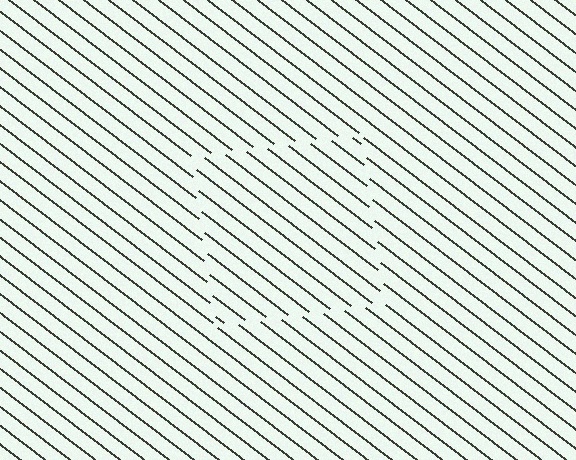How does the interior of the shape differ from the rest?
The interior of the shape contains the same grating, shifted by half a period — the contour is defined by the phase discontinuity where line-ends from the inner and outer gratings abut.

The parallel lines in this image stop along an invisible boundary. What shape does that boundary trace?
An illusory square. The interior of the shape contains the same grating, shifted by half a period — the contour is defined by the phase discontinuity where line-ends from the inner and outer gratings abut.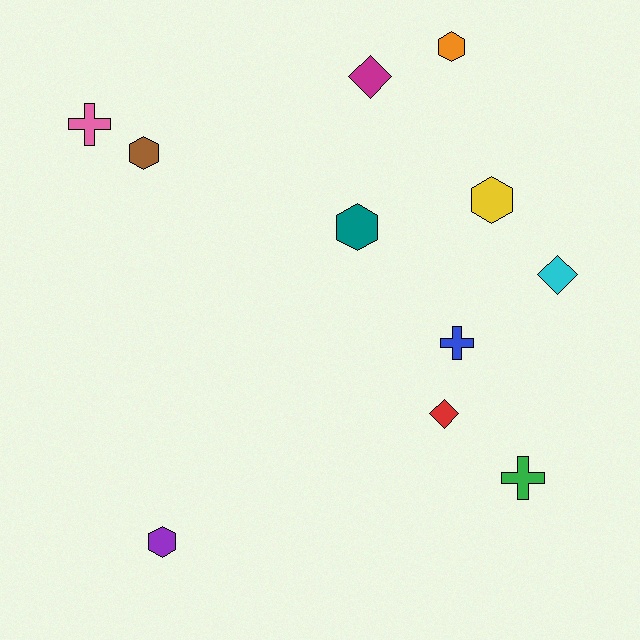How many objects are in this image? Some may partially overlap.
There are 11 objects.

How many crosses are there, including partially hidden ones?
There are 3 crosses.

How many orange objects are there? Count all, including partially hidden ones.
There is 1 orange object.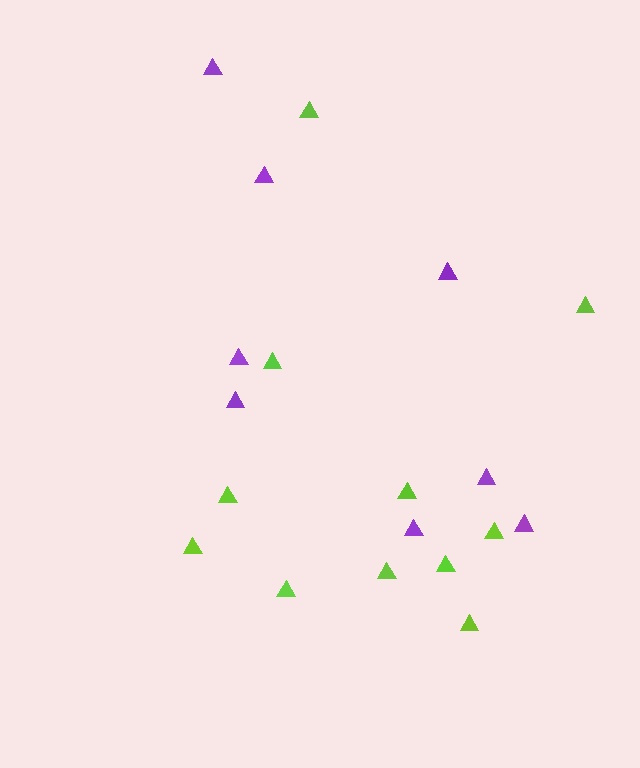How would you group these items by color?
There are 2 groups: one group of purple triangles (8) and one group of lime triangles (11).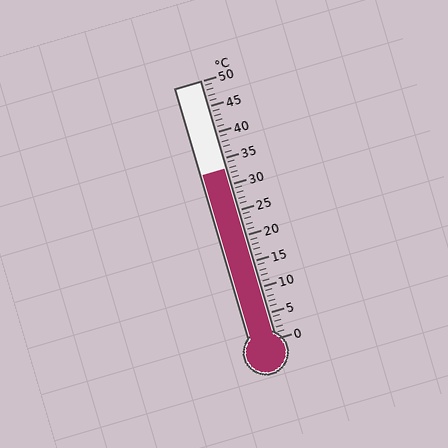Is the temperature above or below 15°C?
The temperature is above 15°C.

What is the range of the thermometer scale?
The thermometer scale ranges from 0°C to 50°C.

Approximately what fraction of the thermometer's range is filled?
The thermometer is filled to approximately 65% of its range.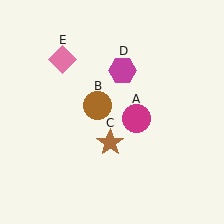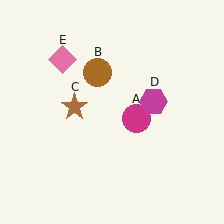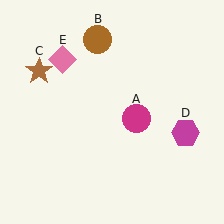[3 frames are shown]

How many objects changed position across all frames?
3 objects changed position: brown circle (object B), brown star (object C), magenta hexagon (object D).